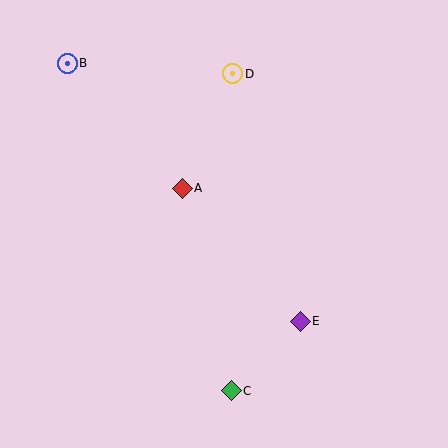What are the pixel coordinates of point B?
Point B is at (67, 63).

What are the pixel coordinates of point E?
Point E is at (300, 321).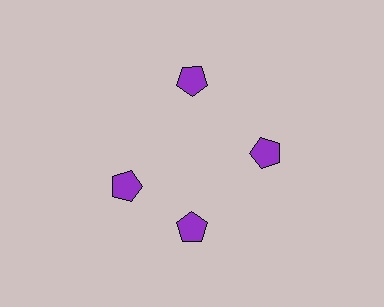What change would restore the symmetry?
The symmetry would be restored by rotating it back into even spacing with its neighbors so that all 4 pentagons sit at equal angles and equal distance from the center.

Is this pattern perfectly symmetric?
No. The 4 purple pentagons are arranged in a ring, but one element near the 9 o'clock position is rotated out of alignment along the ring, breaking the 4-fold rotational symmetry.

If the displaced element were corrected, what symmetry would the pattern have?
It would have 4-fold rotational symmetry — the pattern would map onto itself every 90 degrees.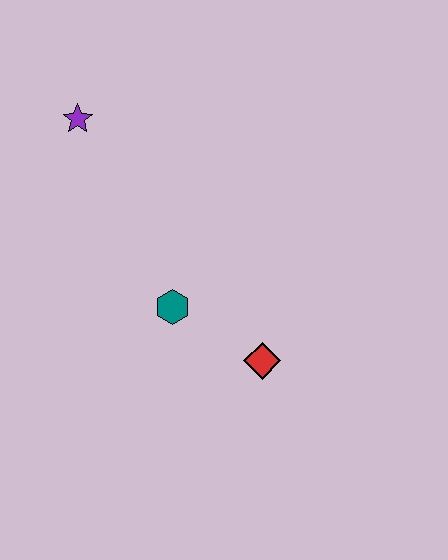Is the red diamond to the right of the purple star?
Yes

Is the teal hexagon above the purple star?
No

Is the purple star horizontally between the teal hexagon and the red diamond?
No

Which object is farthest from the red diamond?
The purple star is farthest from the red diamond.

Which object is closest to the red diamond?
The teal hexagon is closest to the red diamond.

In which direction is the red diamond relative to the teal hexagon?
The red diamond is to the right of the teal hexagon.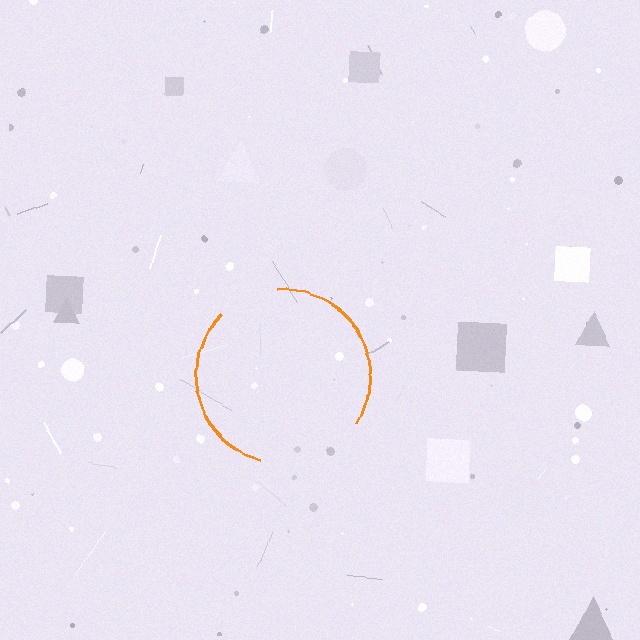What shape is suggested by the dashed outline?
The dashed outline suggests a circle.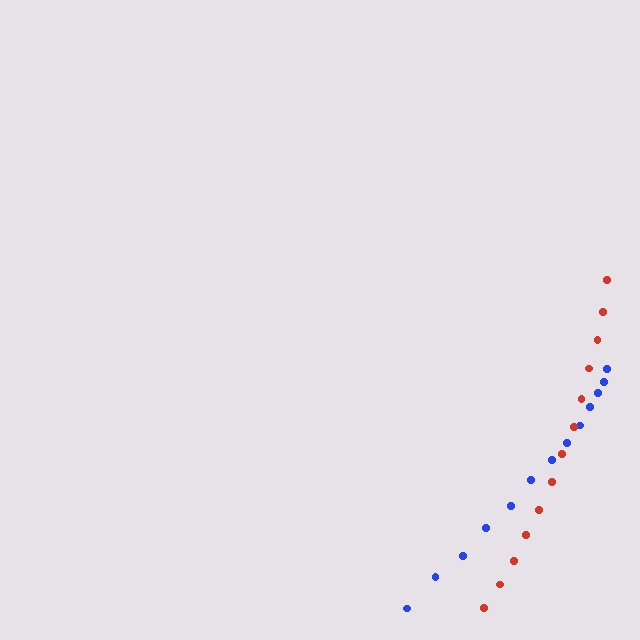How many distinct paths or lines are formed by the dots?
There are 2 distinct paths.